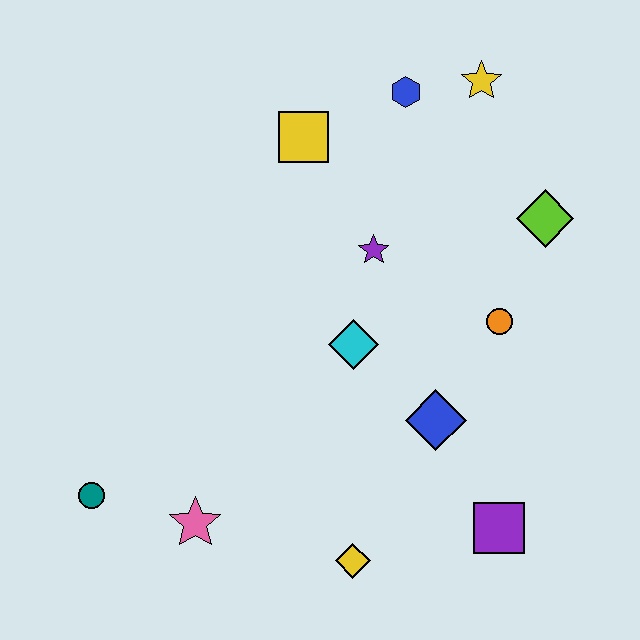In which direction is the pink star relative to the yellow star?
The pink star is below the yellow star.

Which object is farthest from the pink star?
The yellow star is farthest from the pink star.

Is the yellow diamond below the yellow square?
Yes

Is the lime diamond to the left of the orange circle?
No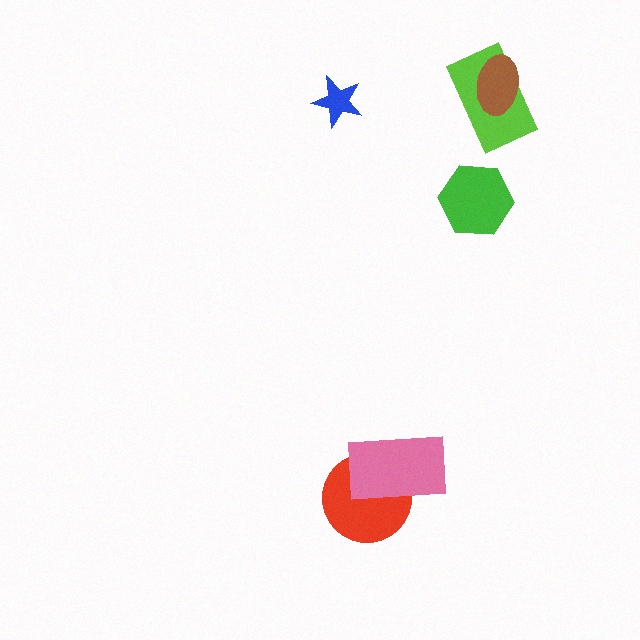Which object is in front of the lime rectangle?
The brown ellipse is in front of the lime rectangle.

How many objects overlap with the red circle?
1 object overlaps with the red circle.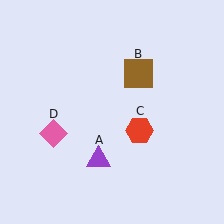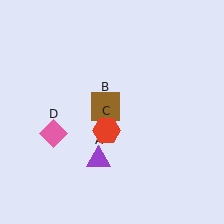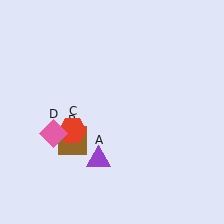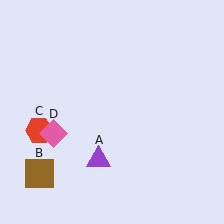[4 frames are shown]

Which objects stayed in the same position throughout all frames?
Purple triangle (object A) and pink diamond (object D) remained stationary.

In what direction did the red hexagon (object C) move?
The red hexagon (object C) moved left.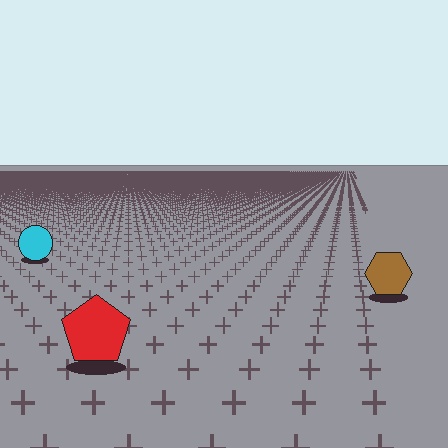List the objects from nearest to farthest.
From nearest to farthest: the red pentagon, the brown hexagon, the cyan circle.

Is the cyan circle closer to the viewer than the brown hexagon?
No. The brown hexagon is closer — you can tell from the texture gradient: the ground texture is coarser near it.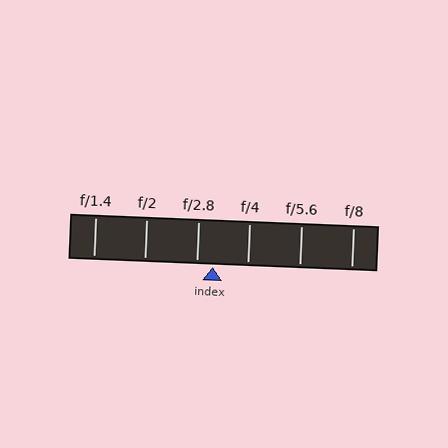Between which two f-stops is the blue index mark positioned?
The index mark is between f/2.8 and f/4.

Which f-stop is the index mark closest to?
The index mark is closest to f/2.8.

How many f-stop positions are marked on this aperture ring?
There are 6 f-stop positions marked.